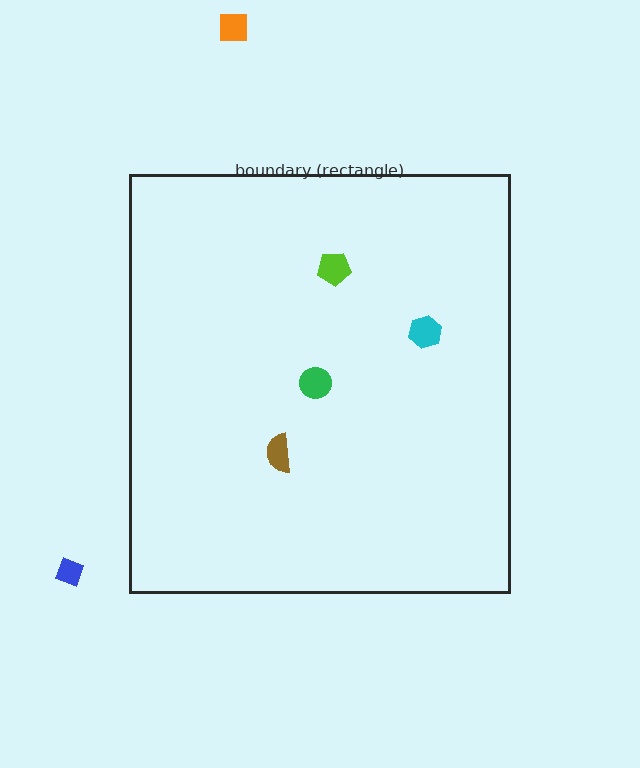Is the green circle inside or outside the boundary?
Inside.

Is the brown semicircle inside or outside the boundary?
Inside.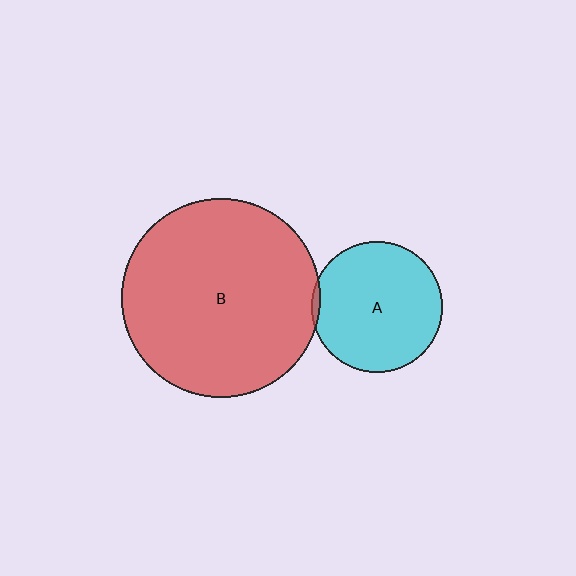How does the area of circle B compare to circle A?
Approximately 2.3 times.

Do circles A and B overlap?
Yes.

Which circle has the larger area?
Circle B (red).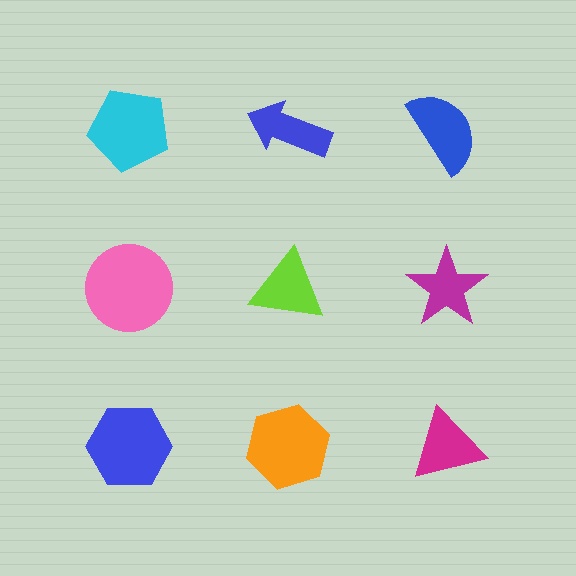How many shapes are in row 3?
3 shapes.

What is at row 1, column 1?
A cyan pentagon.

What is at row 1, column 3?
A blue semicircle.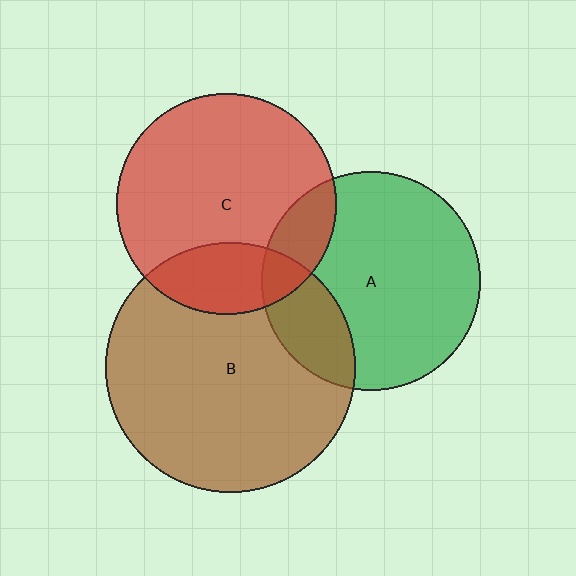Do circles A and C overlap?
Yes.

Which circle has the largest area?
Circle B (brown).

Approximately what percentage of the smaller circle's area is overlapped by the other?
Approximately 15%.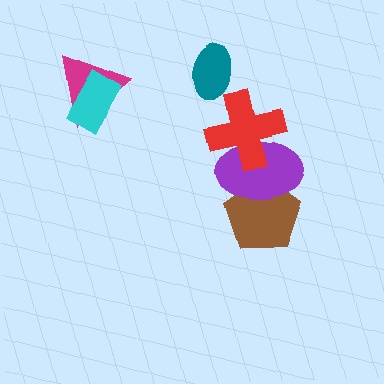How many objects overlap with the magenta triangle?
1 object overlaps with the magenta triangle.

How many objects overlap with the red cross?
1 object overlaps with the red cross.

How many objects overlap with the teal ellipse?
0 objects overlap with the teal ellipse.